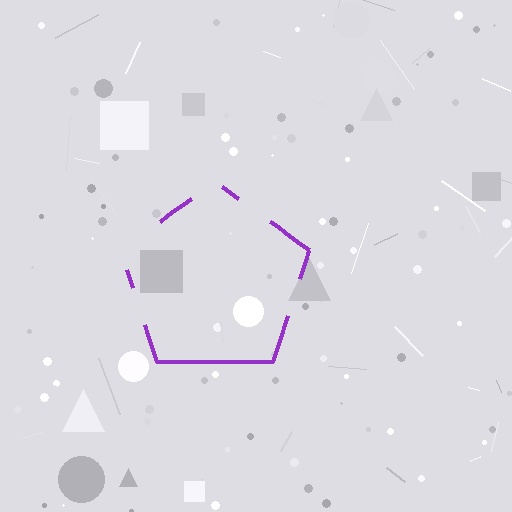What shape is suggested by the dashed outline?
The dashed outline suggests a pentagon.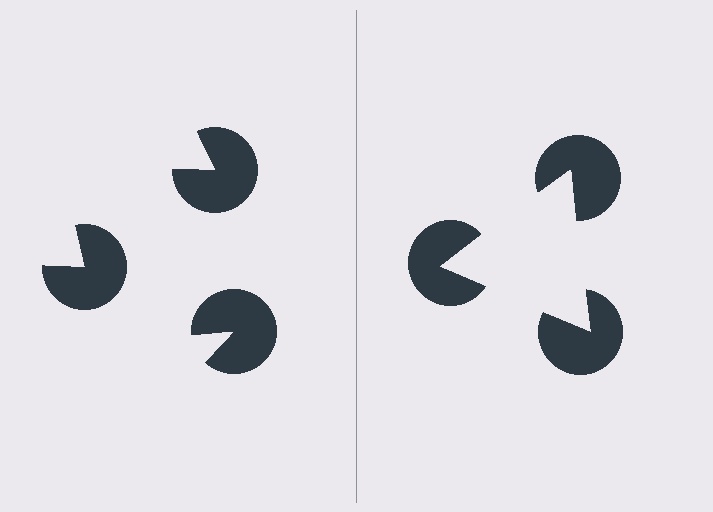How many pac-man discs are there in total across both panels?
6 — 3 on each side.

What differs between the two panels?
The pac-man discs are positioned identically on both sides; only the wedge orientations differ. On the right they align to a triangle; on the left they are misaligned.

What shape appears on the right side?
An illusory triangle.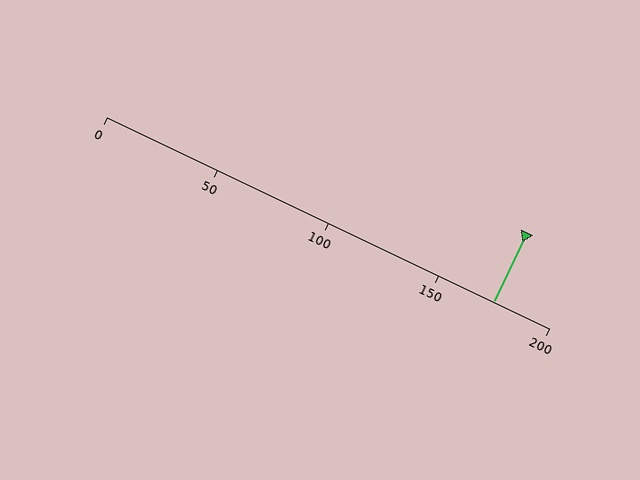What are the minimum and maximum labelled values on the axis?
The axis runs from 0 to 200.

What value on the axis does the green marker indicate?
The marker indicates approximately 175.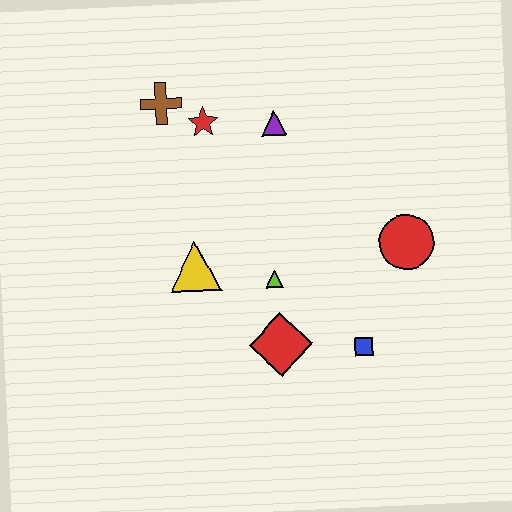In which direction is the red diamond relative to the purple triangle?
The red diamond is below the purple triangle.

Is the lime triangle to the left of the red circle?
Yes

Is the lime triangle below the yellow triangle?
Yes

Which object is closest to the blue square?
The red diamond is closest to the blue square.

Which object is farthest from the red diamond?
The brown cross is farthest from the red diamond.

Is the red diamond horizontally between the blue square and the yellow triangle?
Yes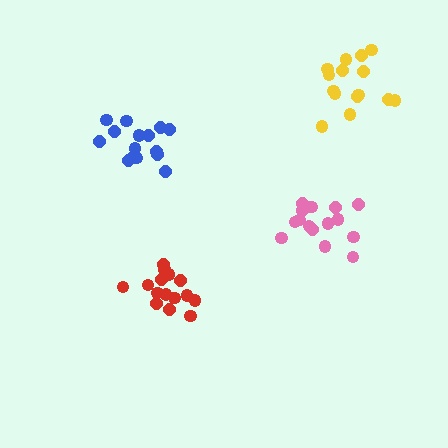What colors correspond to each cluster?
The clusters are colored: red, yellow, pink, blue.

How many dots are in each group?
Group 1: 16 dots, Group 2: 15 dots, Group 3: 16 dots, Group 4: 15 dots (62 total).